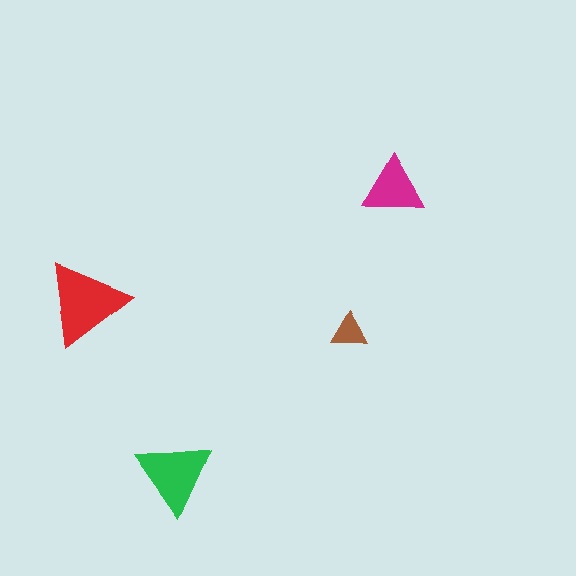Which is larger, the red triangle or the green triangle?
The red one.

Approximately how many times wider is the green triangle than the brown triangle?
About 2 times wider.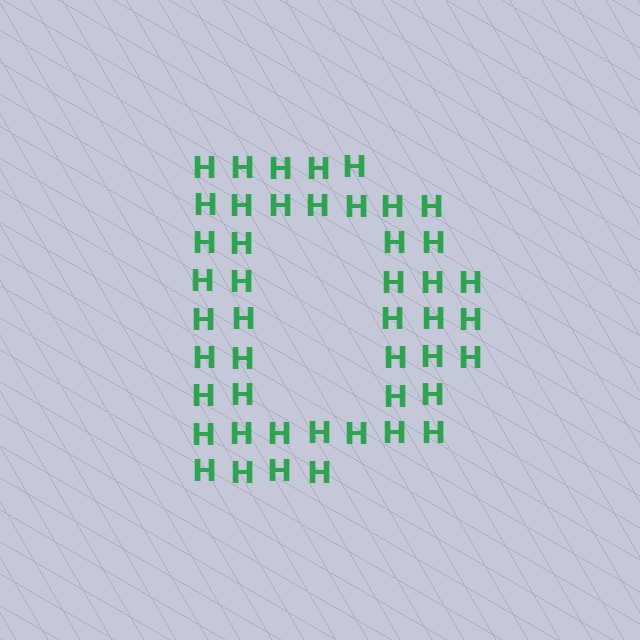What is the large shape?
The large shape is the letter D.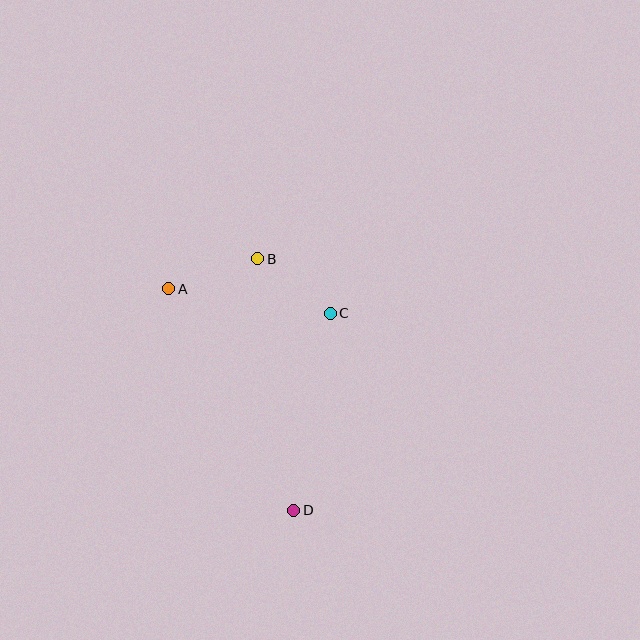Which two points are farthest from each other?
Points A and D are farthest from each other.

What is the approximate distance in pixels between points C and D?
The distance between C and D is approximately 200 pixels.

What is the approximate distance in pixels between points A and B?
The distance between A and B is approximately 94 pixels.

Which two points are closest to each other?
Points B and C are closest to each other.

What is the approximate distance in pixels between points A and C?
The distance between A and C is approximately 163 pixels.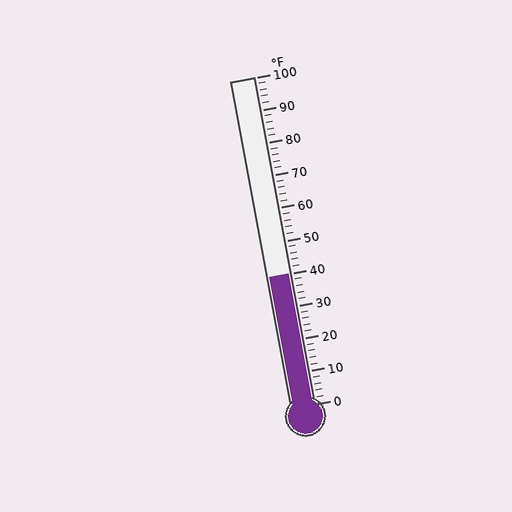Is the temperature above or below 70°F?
The temperature is below 70°F.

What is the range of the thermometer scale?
The thermometer scale ranges from 0°F to 100°F.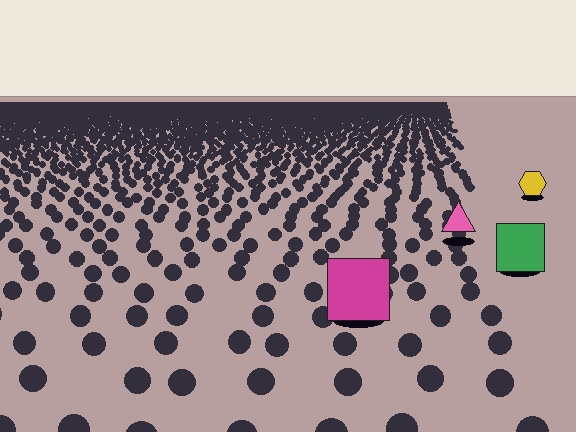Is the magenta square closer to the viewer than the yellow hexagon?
Yes. The magenta square is closer — you can tell from the texture gradient: the ground texture is coarser near it.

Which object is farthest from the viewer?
The yellow hexagon is farthest from the viewer. It appears smaller and the ground texture around it is denser.